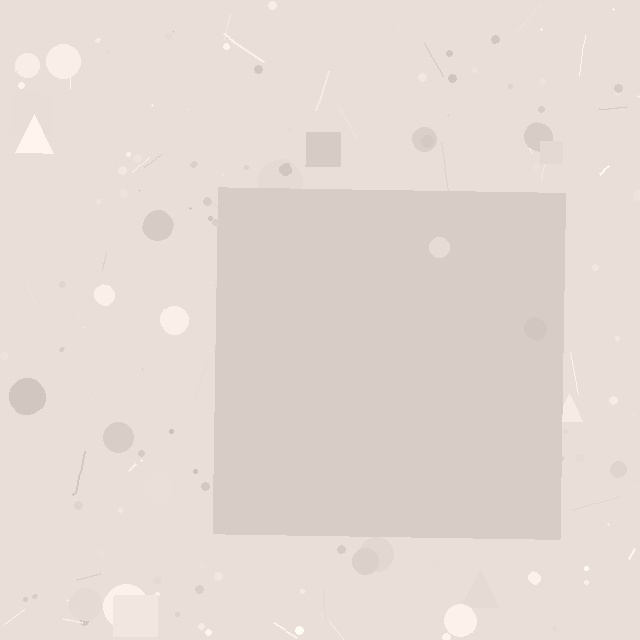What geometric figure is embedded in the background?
A square is embedded in the background.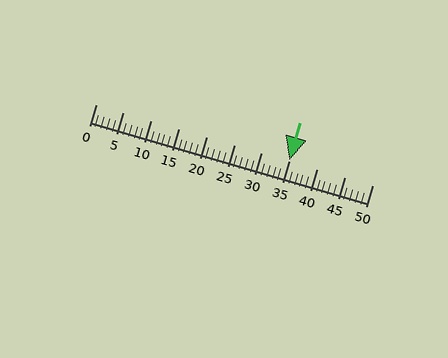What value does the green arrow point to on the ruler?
The green arrow points to approximately 35.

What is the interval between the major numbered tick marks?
The major tick marks are spaced 5 units apart.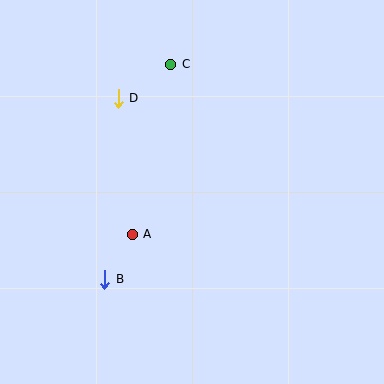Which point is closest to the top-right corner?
Point C is closest to the top-right corner.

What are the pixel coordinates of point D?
Point D is at (118, 98).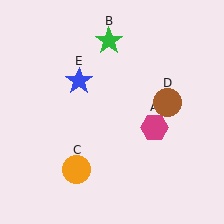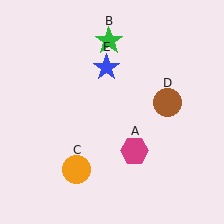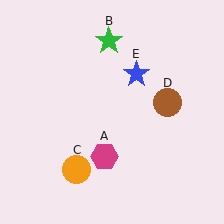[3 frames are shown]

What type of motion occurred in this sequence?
The magenta hexagon (object A), blue star (object E) rotated clockwise around the center of the scene.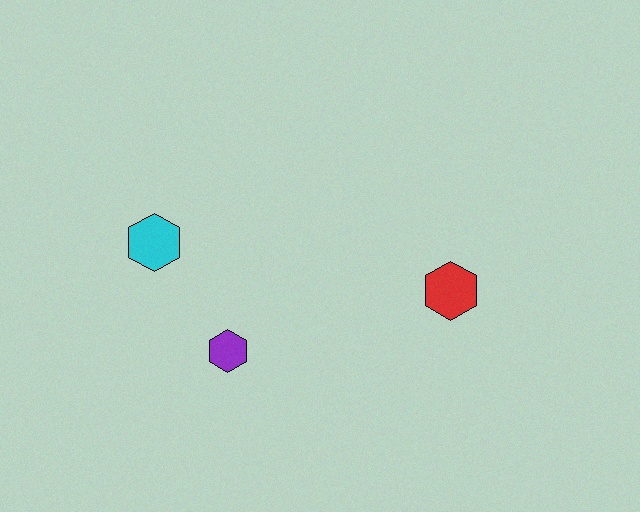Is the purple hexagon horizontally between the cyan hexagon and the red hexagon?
Yes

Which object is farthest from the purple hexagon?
The red hexagon is farthest from the purple hexagon.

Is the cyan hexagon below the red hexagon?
No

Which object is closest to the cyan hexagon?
The purple hexagon is closest to the cyan hexagon.